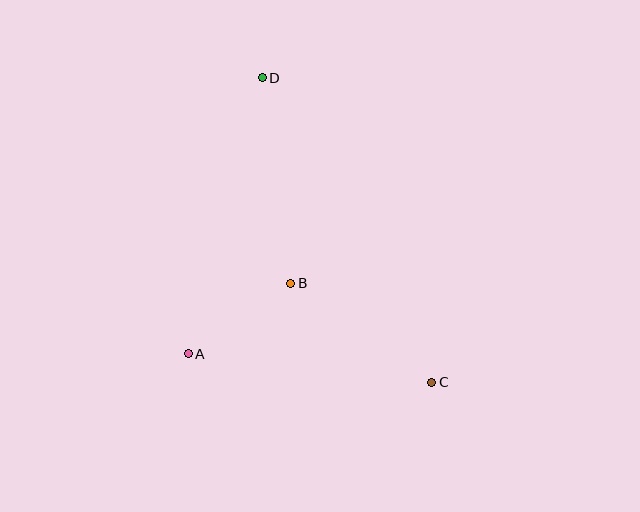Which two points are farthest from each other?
Points C and D are farthest from each other.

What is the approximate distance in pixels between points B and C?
The distance between B and C is approximately 172 pixels.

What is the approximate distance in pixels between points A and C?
The distance between A and C is approximately 245 pixels.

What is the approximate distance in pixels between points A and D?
The distance between A and D is approximately 286 pixels.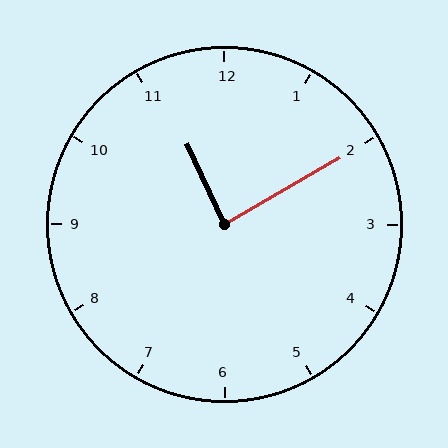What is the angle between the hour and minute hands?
Approximately 85 degrees.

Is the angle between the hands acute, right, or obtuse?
It is right.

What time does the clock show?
11:10.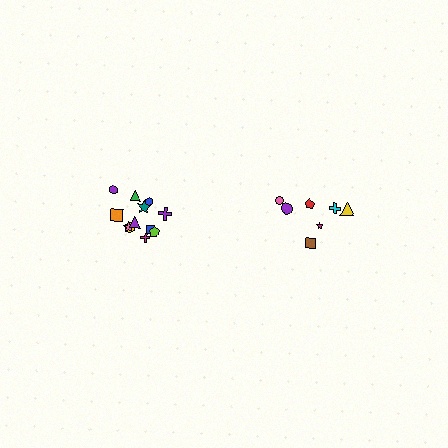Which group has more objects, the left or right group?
The left group.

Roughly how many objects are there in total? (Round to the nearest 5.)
Roughly 20 objects in total.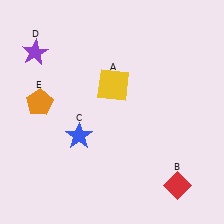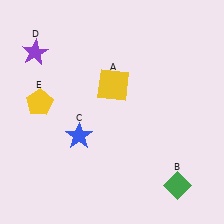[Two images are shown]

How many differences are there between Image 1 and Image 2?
There are 2 differences between the two images.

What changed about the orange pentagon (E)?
In Image 1, E is orange. In Image 2, it changed to yellow.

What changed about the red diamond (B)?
In Image 1, B is red. In Image 2, it changed to green.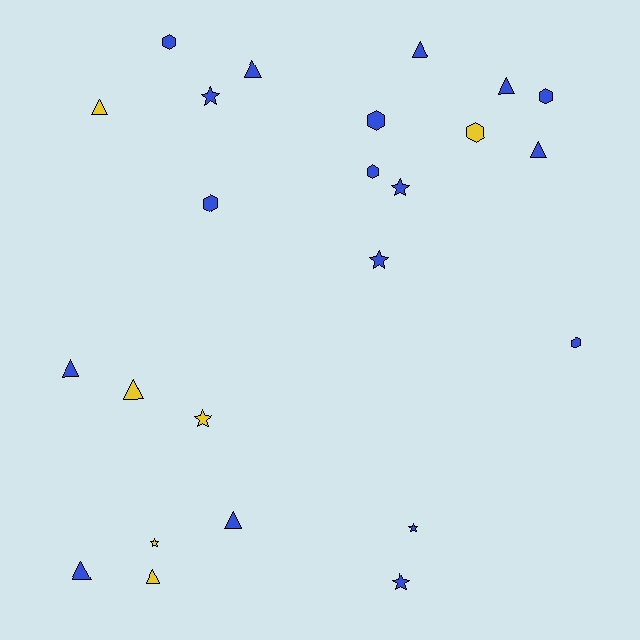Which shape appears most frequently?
Triangle, with 10 objects.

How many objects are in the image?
There are 24 objects.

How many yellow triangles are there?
There are 3 yellow triangles.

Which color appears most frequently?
Blue, with 18 objects.